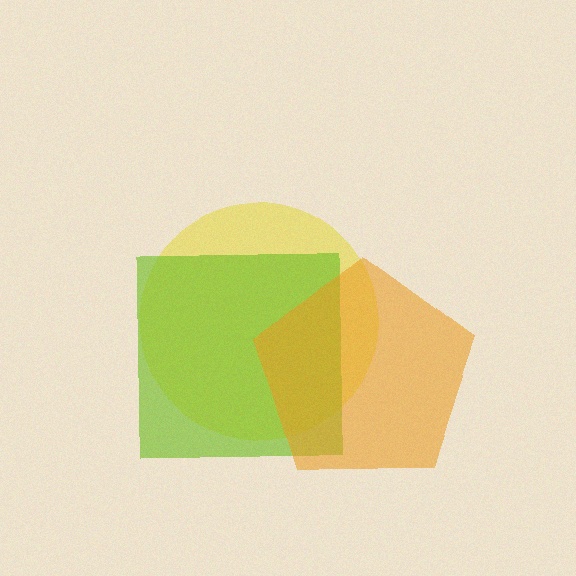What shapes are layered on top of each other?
The layered shapes are: a yellow circle, a lime square, an orange pentagon.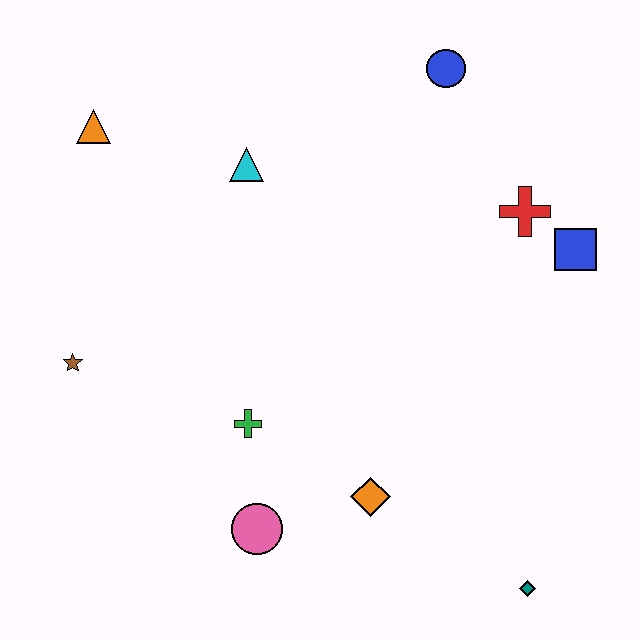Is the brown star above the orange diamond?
Yes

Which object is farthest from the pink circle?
The blue circle is farthest from the pink circle.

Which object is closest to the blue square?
The red cross is closest to the blue square.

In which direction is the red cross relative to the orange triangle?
The red cross is to the right of the orange triangle.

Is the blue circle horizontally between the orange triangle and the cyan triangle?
No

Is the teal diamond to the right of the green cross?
Yes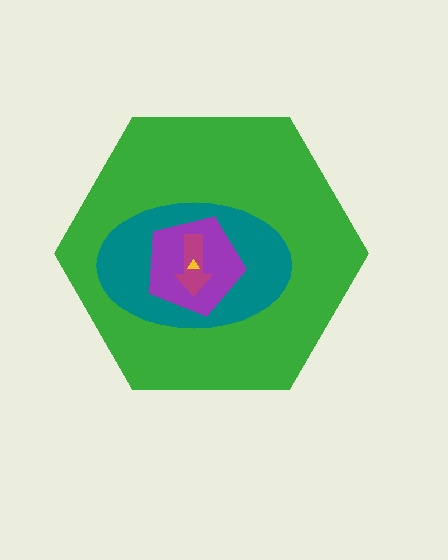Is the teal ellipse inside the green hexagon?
Yes.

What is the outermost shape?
The green hexagon.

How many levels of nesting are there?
5.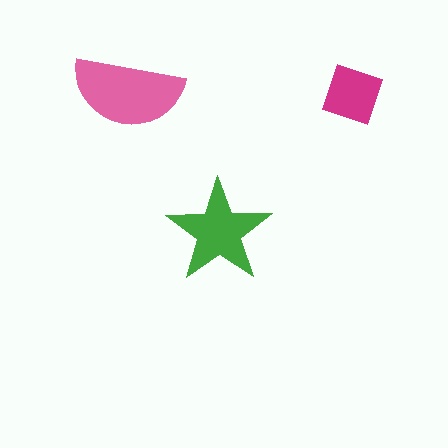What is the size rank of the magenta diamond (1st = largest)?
3rd.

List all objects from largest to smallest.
The pink semicircle, the green star, the magenta diamond.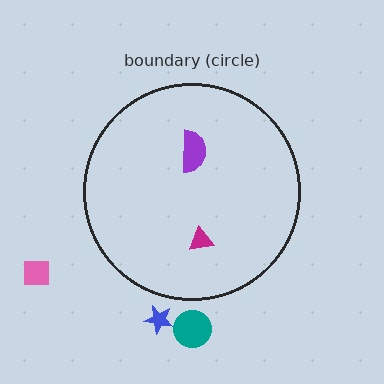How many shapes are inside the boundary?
2 inside, 3 outside.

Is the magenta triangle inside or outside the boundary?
Inside.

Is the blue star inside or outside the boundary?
Outside.